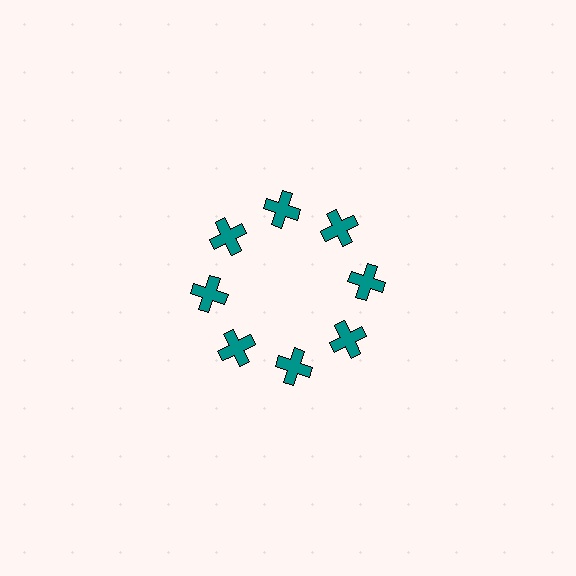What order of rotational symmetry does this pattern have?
This pattern has 8-fold rotational symmetry.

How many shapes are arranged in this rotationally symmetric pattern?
There are 8 shapes, arranged in 8 groups of 1.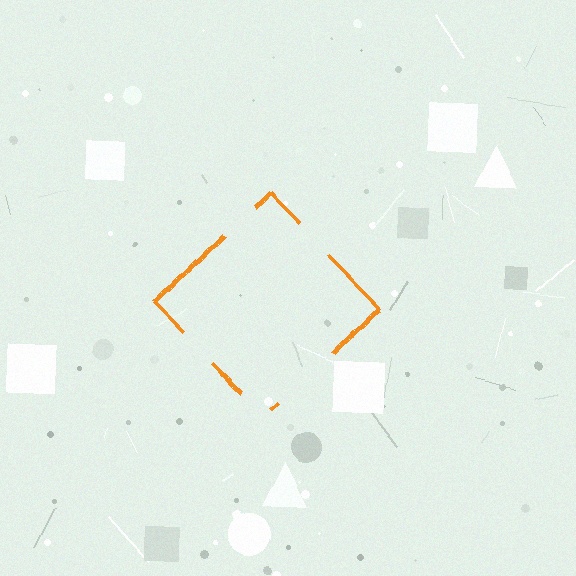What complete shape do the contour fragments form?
The contour fragments form a diamond.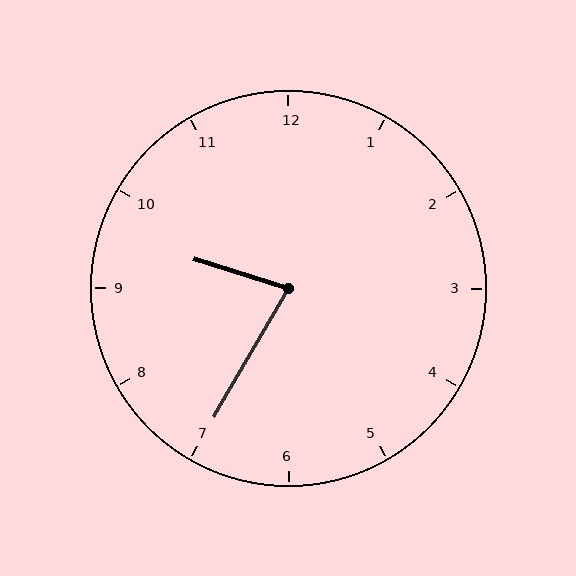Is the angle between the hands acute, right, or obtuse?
It is acute.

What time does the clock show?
9:35.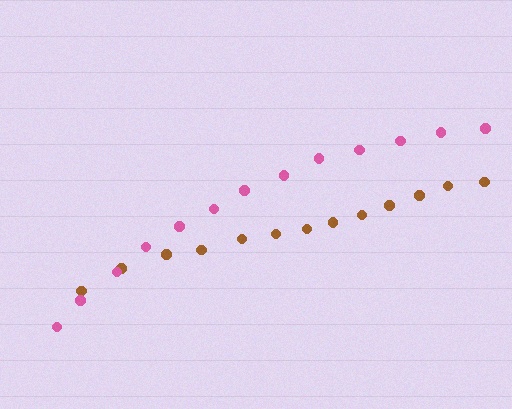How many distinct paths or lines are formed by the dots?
There are 2 distinct paths.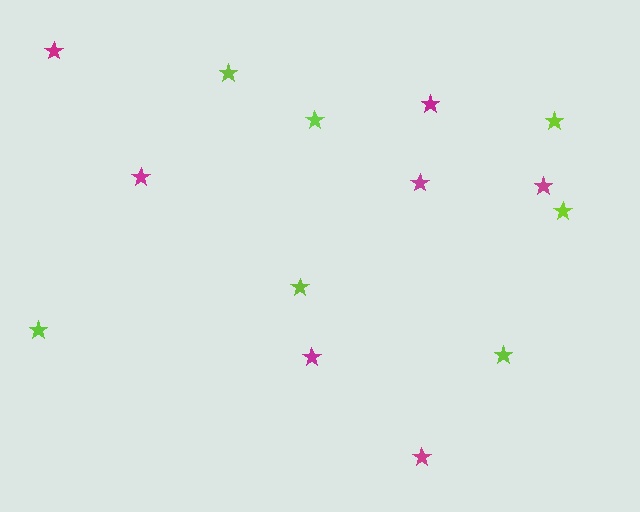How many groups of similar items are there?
There are 2 groups: one group of magenta stars (7) and one group of lime stars (7).